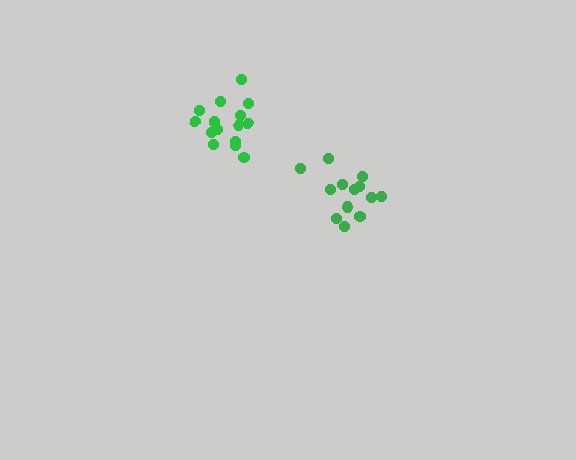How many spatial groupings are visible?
There are 2 spatial groupings.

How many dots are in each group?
Group 1: 13 dots, Group 2: 15 dots (28 total).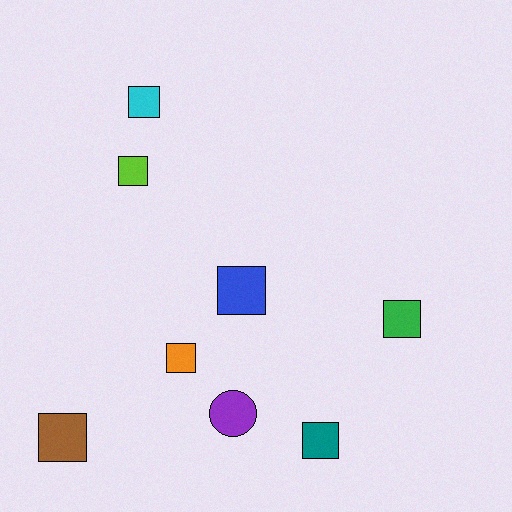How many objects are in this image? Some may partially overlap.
There are 8 objects.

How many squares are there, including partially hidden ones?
There are 7 squares.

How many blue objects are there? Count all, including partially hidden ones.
There is 1 blue object.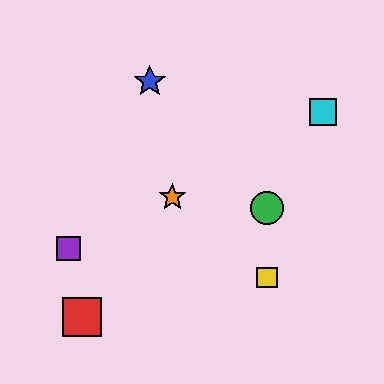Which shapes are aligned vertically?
The green circle, the yellow square are aligned vertically.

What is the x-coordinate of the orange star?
The orange star is at x≈172.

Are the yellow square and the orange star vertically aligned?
No, the yellow square is at x≈267 and the orange star is at x≈172.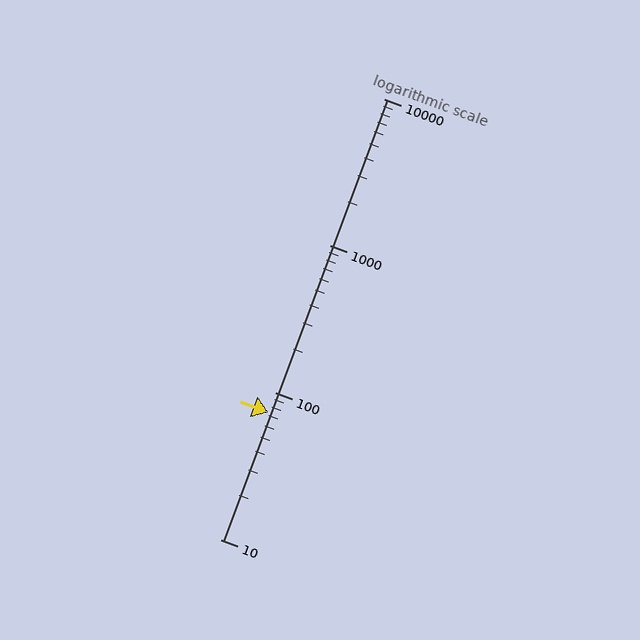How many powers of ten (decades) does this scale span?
The scale spans 3 decades, from 10 to 10000.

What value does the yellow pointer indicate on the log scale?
The pointer indicates approximately 73.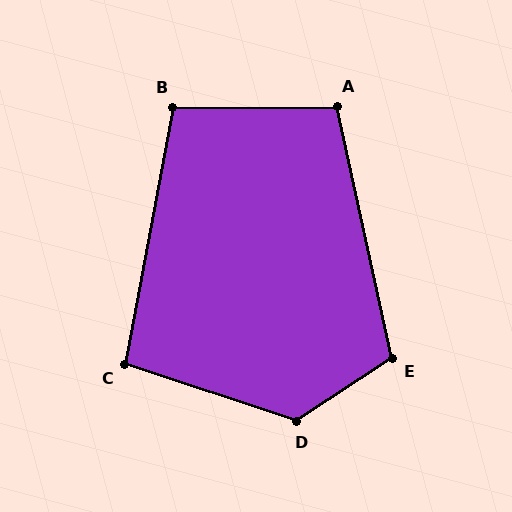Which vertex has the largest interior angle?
D, at approximately 128 degrees.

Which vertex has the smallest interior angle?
C, at approximately 98 degrees.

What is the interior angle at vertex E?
Approximately 111 degrees (obtuse).